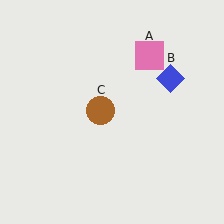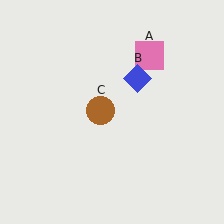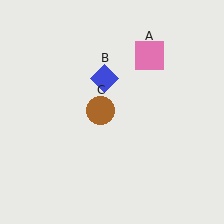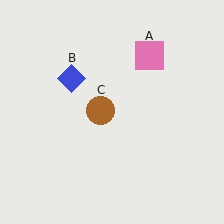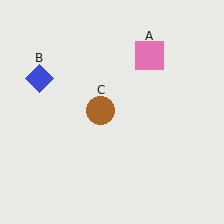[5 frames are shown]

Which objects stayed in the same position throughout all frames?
Pink square (object A) and brown circle (object C) remained stationary.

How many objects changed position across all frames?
1 object changed position: blue diamond (object B).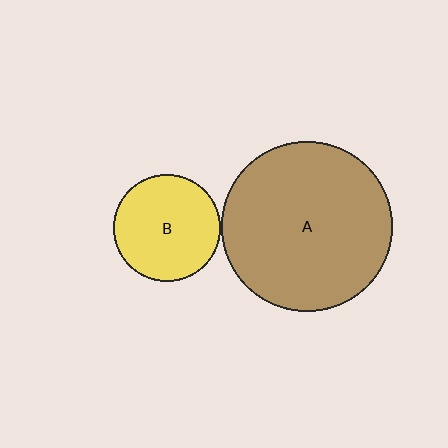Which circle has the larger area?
Circle A (brown).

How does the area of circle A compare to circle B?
Approximately 2.5 times.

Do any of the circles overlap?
No, none of the circles overlap.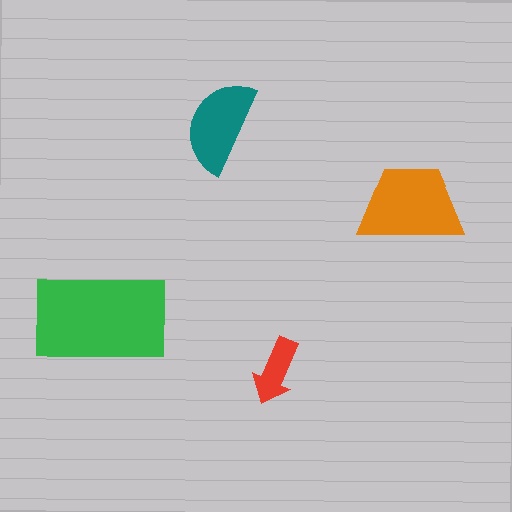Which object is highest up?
The teal semicircle is topmost.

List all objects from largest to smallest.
The green rectangle, the orange trapezoid, the teal semicircle, the red arrow.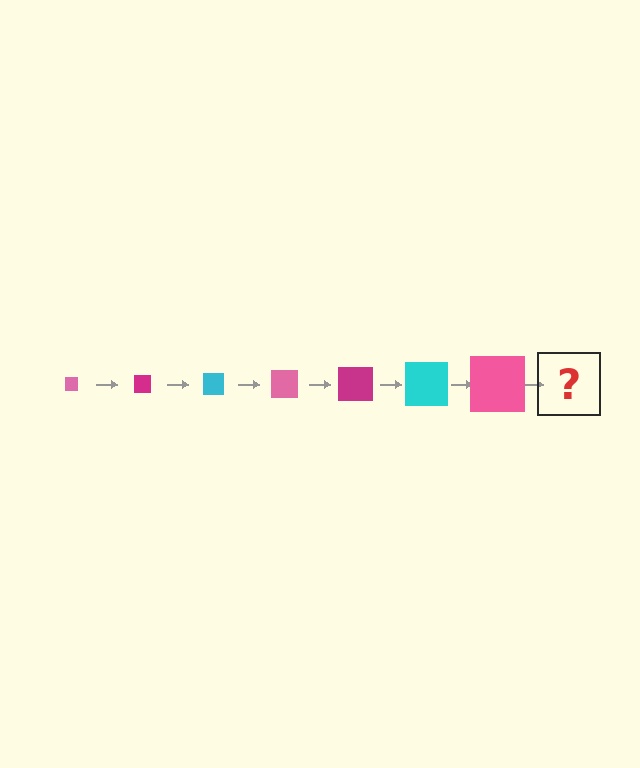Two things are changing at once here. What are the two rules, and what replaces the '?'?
The two rules are that the square grows larger each step and the color cycles through pink, magenta, and cyan. The '?' should be a magenta square, larger than the previous one.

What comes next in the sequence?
The next element should be a magenta square, larger than the previous one.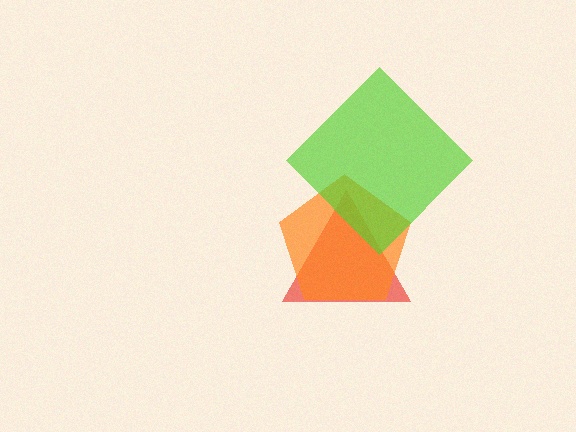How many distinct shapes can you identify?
There are 3 distinct shapes: a red triangle, an orange pentagon, a lime diamond.